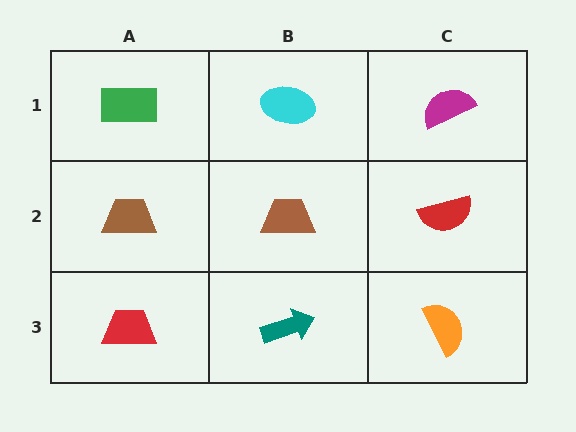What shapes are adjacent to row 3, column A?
A brown trapezoid (row 2, column A), a teal arrow (row 3, column B).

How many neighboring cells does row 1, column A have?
2.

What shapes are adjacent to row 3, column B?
A brown trapezoid (row 2, column B), a red trapezoid (row 3, column A), an orange semicircle (row 3, column C).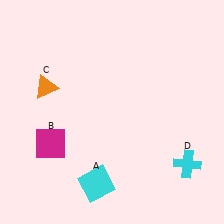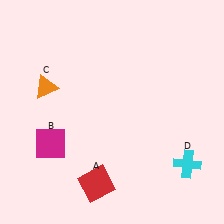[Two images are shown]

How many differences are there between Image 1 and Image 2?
There is 1 difference between the two images.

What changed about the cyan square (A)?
In Image 1, A is cyan. In Image 2, it changed to red.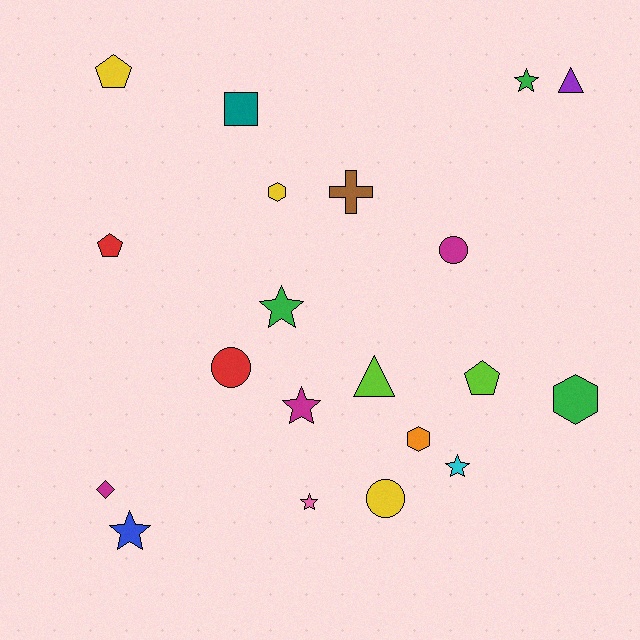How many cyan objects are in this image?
There is 1 cyan object.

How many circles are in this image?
There are 3 circles.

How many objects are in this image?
There are 20 objects.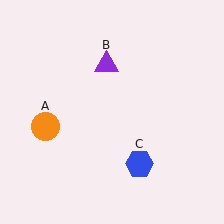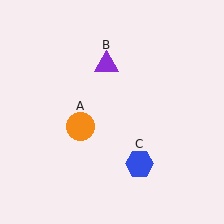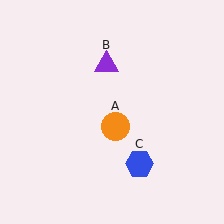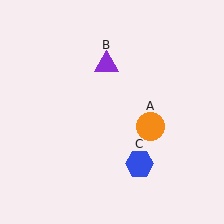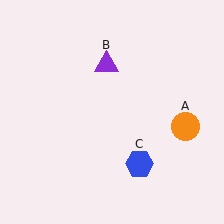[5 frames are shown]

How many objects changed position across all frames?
1 object changed position: orange circle (object A).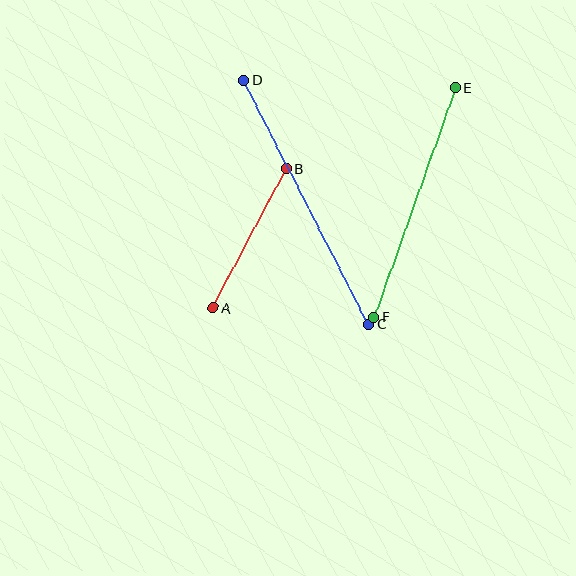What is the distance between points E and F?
The distance is approximately 243 pixels.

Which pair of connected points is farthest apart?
Points C and D are farthest apart.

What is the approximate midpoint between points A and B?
The midpoint is at approximately (250, 238) pixels.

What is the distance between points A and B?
The distance is approximately 157 pixels.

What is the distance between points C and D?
The distance is approximately 275 pixels.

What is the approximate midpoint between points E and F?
The midpoint is at approximately (415, 203) pixels.